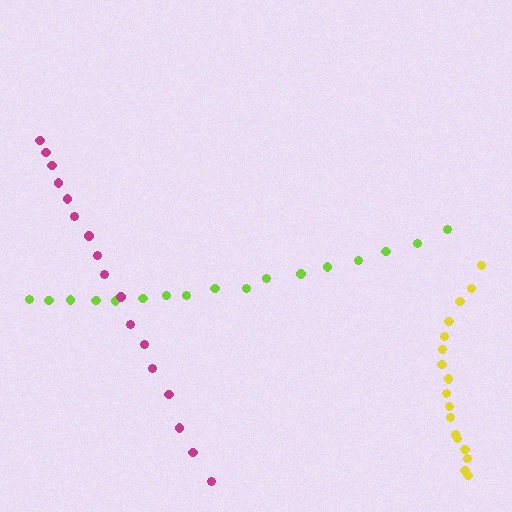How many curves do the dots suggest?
There are 3 distinct paths.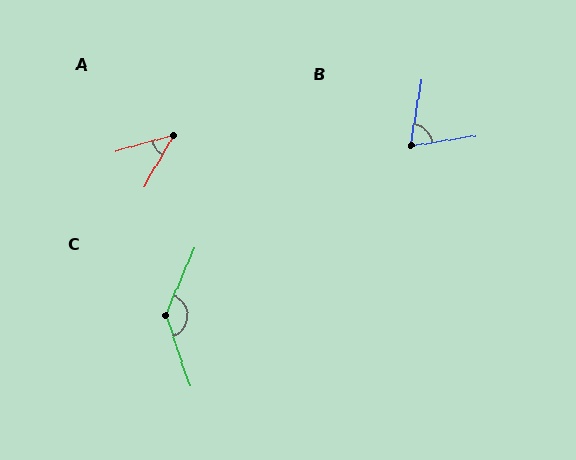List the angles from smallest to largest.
A (45°), B (72°), C (138°).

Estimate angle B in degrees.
Approximately 72 degrees.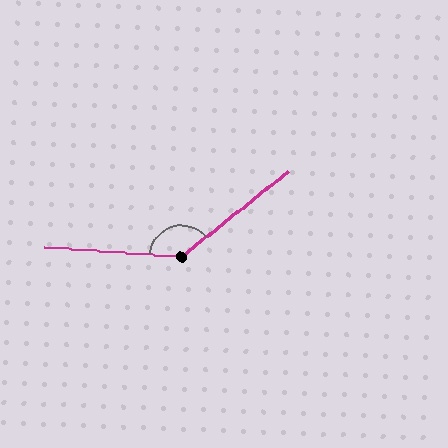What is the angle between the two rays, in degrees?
Approximately 137 degrees.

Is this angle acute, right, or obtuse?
It is obtuse.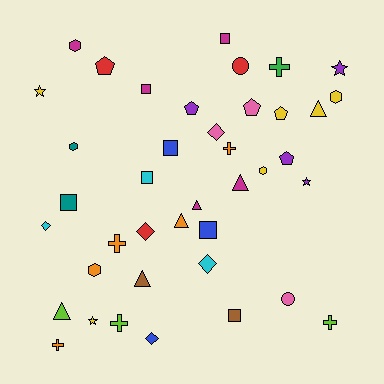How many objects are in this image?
There are 40 objects.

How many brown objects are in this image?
There are 2 brown objects.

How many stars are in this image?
There are 4 stars.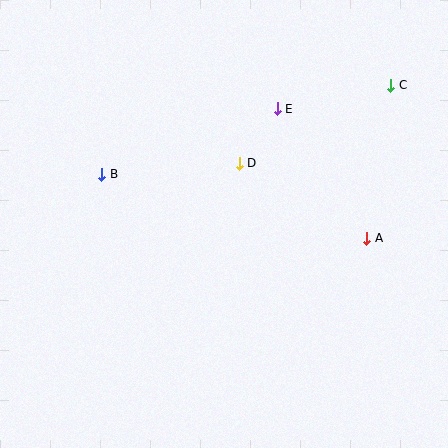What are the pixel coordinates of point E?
Point E is at (277, 109).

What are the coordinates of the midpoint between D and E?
The midpoint between D and E is at (258, 136).